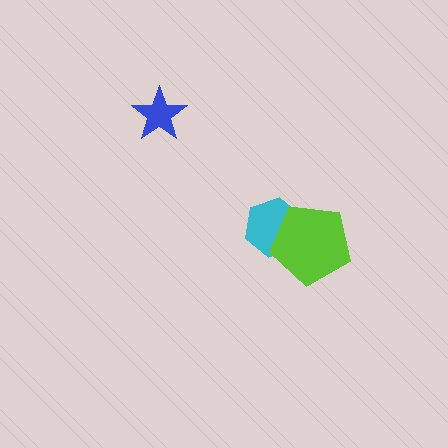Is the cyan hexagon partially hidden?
Yes, it is partially covered by another shape.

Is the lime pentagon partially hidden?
No, no other shape covers it.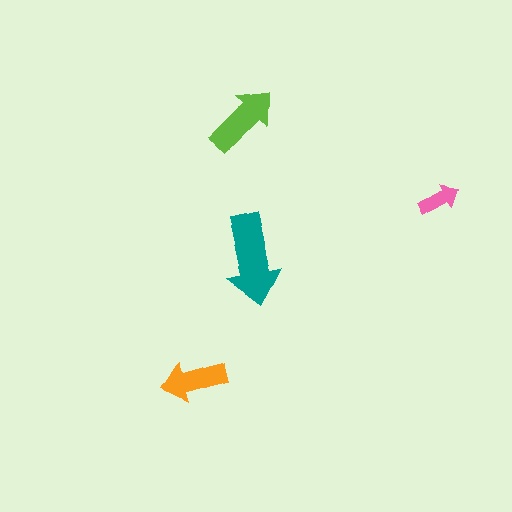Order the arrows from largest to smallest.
the teal one, the lime one, the orange one, the pink one.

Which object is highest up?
The lime arrow is topmost.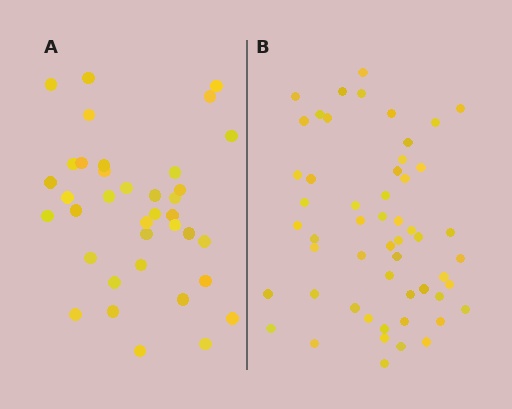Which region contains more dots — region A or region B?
Region B (the right region) has more dots.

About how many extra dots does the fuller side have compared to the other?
Region B has approximately 15 more dots than region A.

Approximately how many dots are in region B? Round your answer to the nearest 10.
About 50 dots. (The exact count is 54, which rounds to 50.)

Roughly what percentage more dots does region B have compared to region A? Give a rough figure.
About 45% more.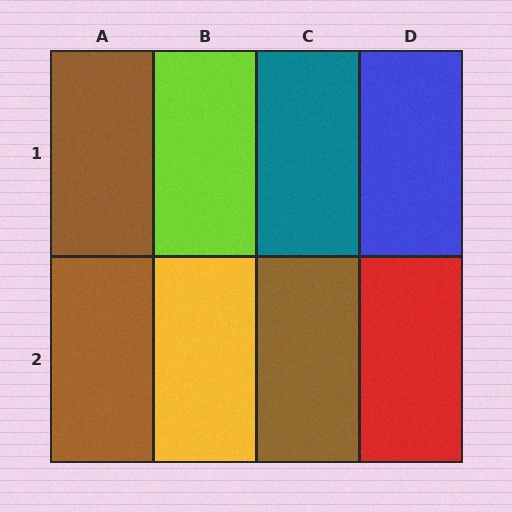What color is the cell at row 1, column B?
Lime.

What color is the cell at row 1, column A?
Brown.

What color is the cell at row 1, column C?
Teal.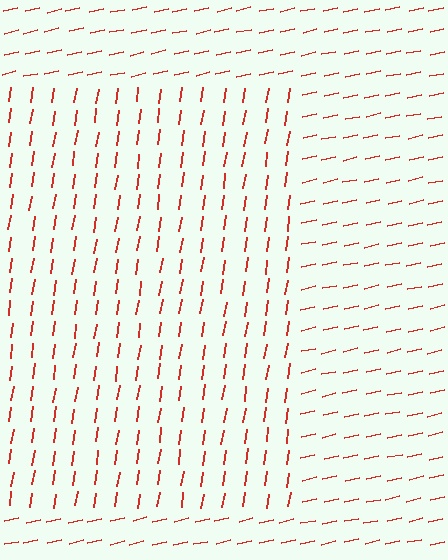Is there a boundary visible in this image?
Yes, there is a texture boundary formed by a change in line orientation.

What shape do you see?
I see a rectangle.